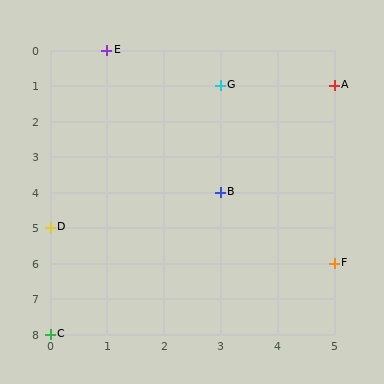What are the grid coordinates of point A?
Point A is at grid coordinates (5, 1).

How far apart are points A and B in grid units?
Points A and B are 2 columns and 3 rows apart (about 3.6 grid units diagonally).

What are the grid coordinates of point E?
Point E is at grid coordinates (1, 0).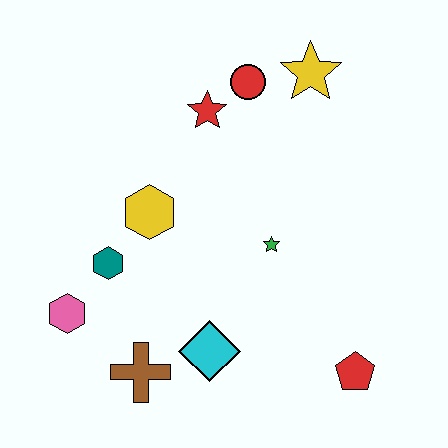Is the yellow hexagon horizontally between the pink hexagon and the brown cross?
No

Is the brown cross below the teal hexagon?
Yes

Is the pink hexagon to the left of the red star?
Yes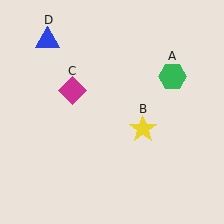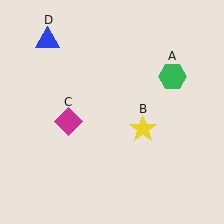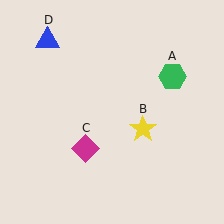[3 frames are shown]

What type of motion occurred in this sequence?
The magenta diamond (object C) rotated counterclockwise around the center of the scene.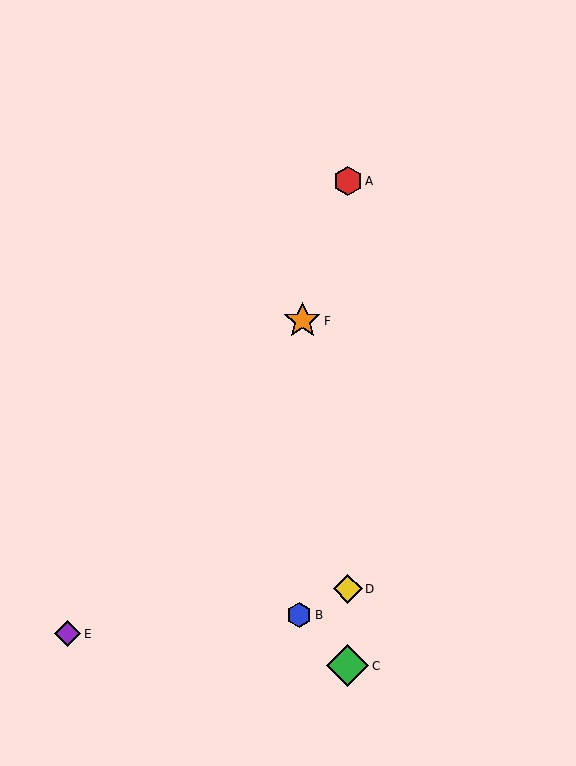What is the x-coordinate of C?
Object C is at x≈348.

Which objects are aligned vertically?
Objects A, C, D are aligned vertically.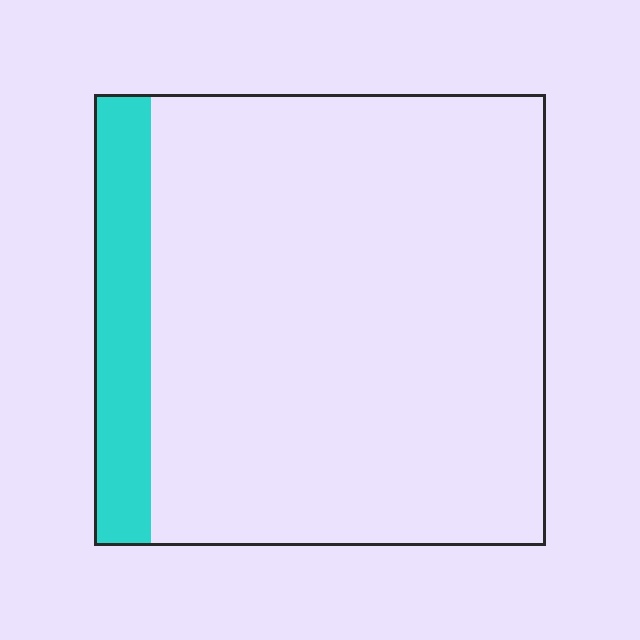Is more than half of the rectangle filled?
No.